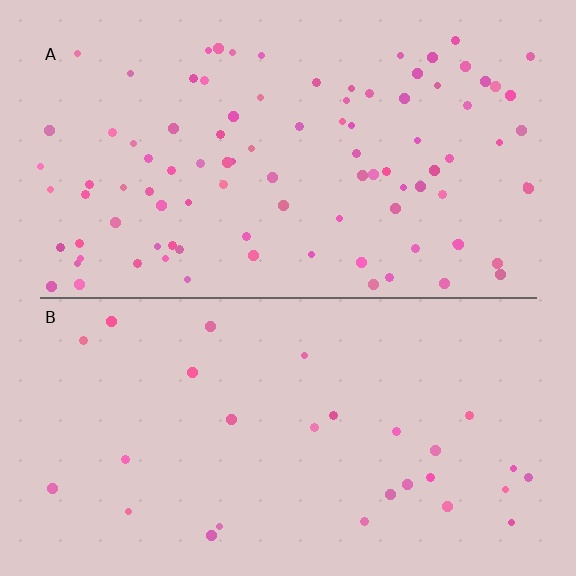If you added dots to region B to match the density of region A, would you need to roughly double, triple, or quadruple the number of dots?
Approximately triple.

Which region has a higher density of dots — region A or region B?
A (the top).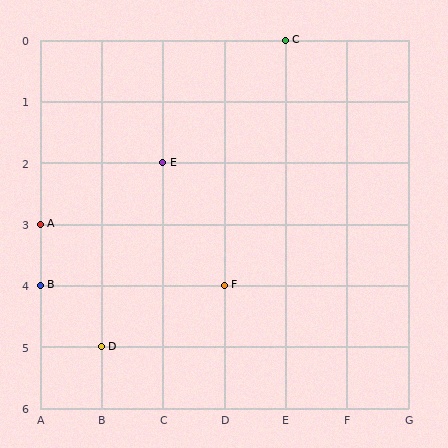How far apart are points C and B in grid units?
Points C and B are 4 columns and 4 rows apart (about 5.7 grid units diagonally).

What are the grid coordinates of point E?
Point E is at grid coordinates (C, 2).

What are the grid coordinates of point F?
Point F is at grid coordinates (D, 4).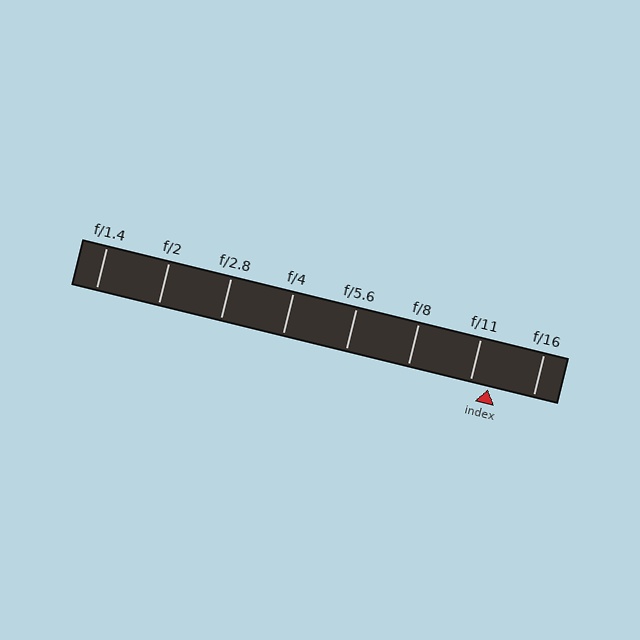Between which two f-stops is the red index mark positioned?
The index mark is between f/11 and f/16.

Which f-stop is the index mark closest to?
The index mark is closest to f/11.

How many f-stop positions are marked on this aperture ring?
There are 8 f-stop positions marked.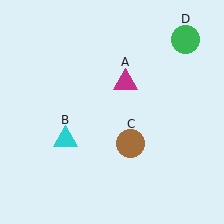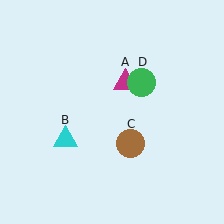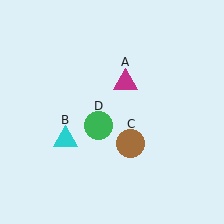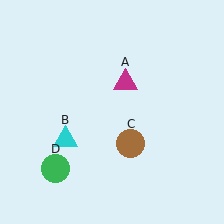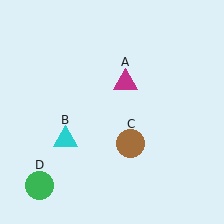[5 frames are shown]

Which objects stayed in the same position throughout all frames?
Magenta triangle (object A) and cyan triangle (object B) and brown circle (object C) remained stationary.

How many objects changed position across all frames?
1 object changed position: green circle (object D).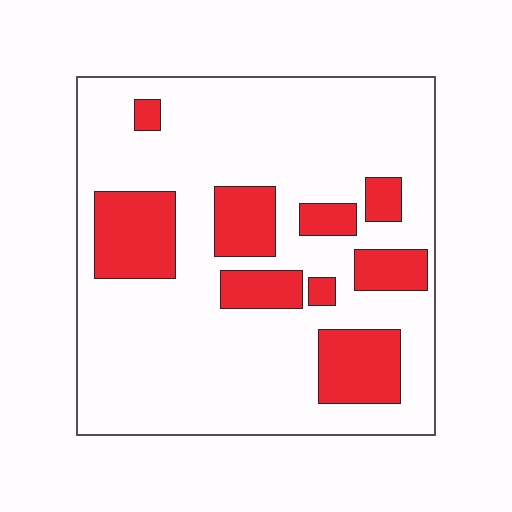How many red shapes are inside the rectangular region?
9.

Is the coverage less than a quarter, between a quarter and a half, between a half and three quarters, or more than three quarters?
Less than a quarter.